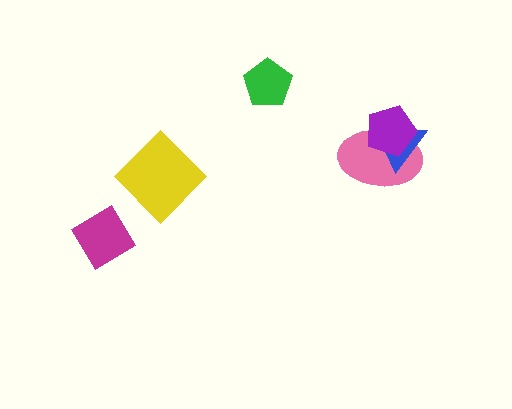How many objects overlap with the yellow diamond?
0 objects overlap with the yellow diamond.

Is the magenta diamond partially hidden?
No, no other shape covers it.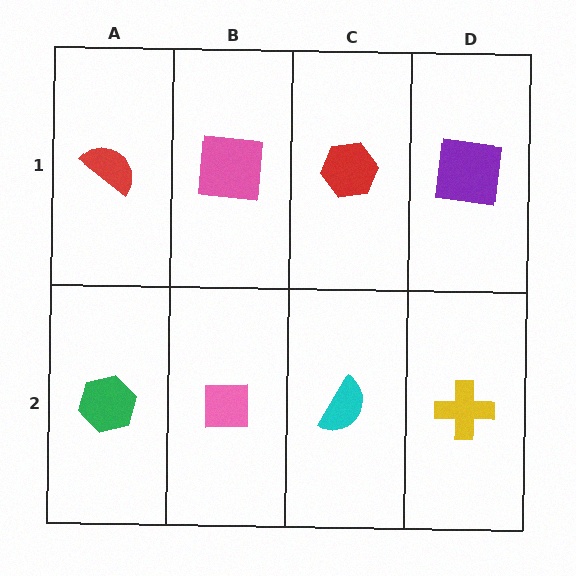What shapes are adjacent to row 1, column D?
A yellow cross (row 2, column D), a red hexagon (row 1, column C).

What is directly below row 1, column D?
A yellow cross.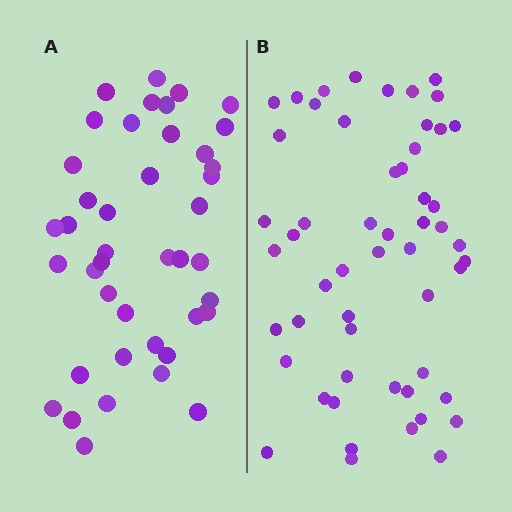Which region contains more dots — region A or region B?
Region B (the right region) has more dots.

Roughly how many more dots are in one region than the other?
Region B has roughly 12 or so more dots than region A.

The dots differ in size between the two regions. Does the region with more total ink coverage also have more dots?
No. Region A has more total ink coverage because its dots are larger, but region B actually contains more individual dots. Total area can be misleading — the number of items is what matters here.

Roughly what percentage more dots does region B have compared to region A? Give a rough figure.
About 30% more.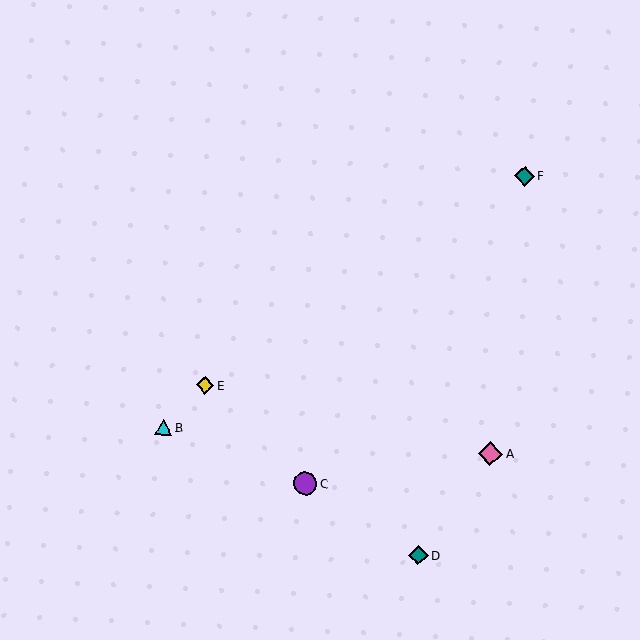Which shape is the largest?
The pink diamond (labeled A) is the largest.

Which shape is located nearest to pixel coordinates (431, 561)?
The teal diamond (labeled D) at (418, 555) is nearest to that location.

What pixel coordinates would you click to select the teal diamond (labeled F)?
Click at (524, 176) to select the teal diamond F.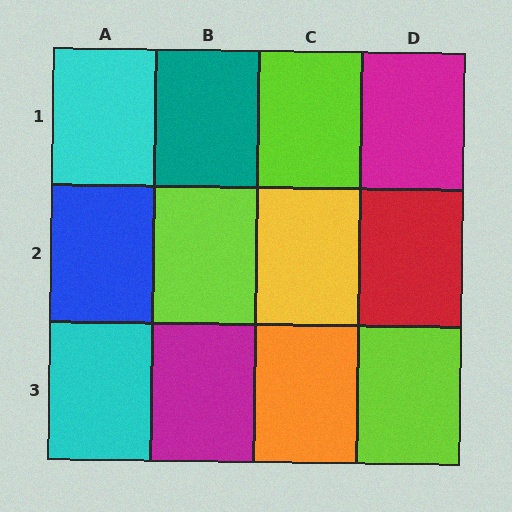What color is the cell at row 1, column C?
Lime.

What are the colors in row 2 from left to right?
Blue, lime, yellow, red.